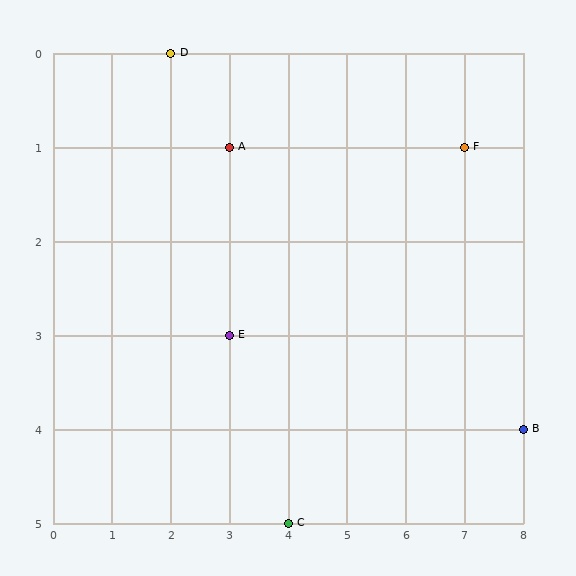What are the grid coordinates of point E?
Point E is at grid coordinates (3, 3).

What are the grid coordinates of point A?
Point A is at grid coordinates (3, 1).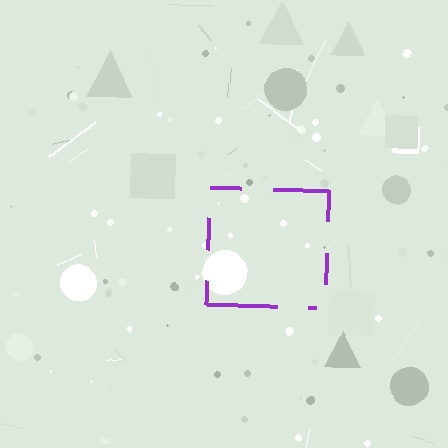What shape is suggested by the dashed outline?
The dashed outline suggests a square.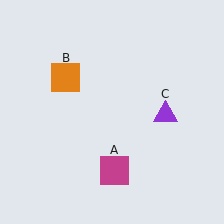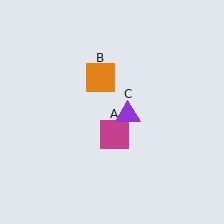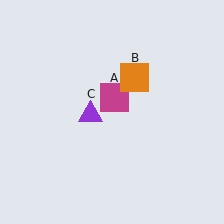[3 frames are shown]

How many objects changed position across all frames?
3 objects changed position: magenta square (object A), orange square (object B), purple triangle (object C).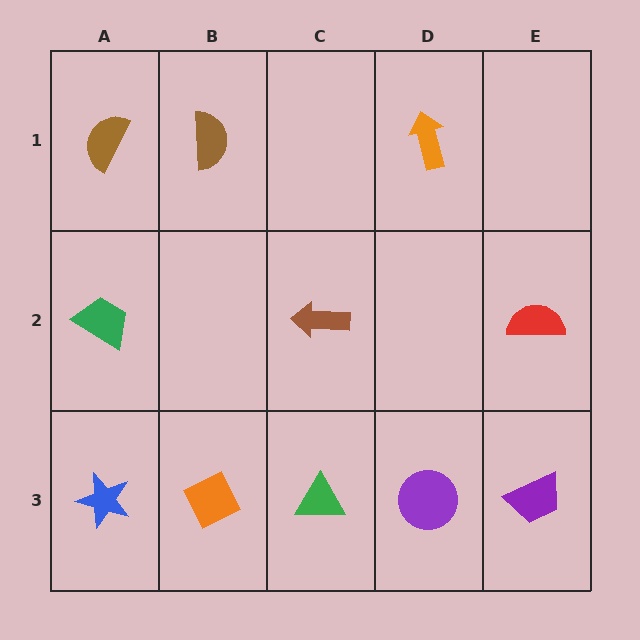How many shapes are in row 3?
5 shapes.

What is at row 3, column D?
A purple circle.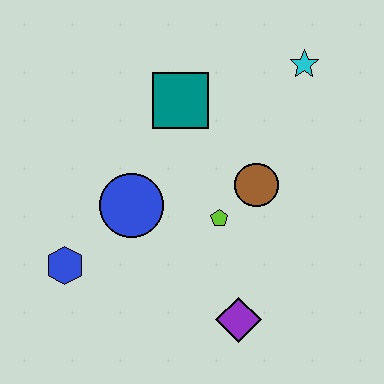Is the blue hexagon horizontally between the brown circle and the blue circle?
No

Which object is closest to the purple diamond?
The lime pentagon is closest to the purple diamond.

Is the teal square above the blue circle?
Yes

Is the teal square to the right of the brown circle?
No